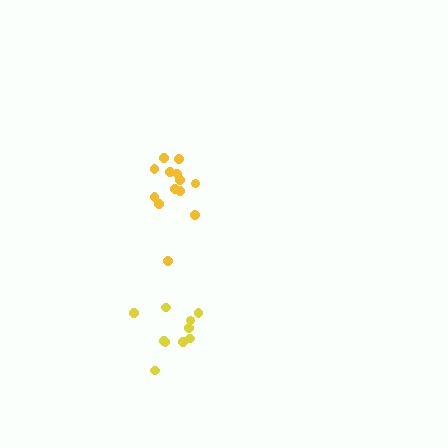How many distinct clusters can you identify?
There are 2 distinct clusters.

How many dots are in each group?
Group 1: 10 dots, Group 2: 13 dots (23 total).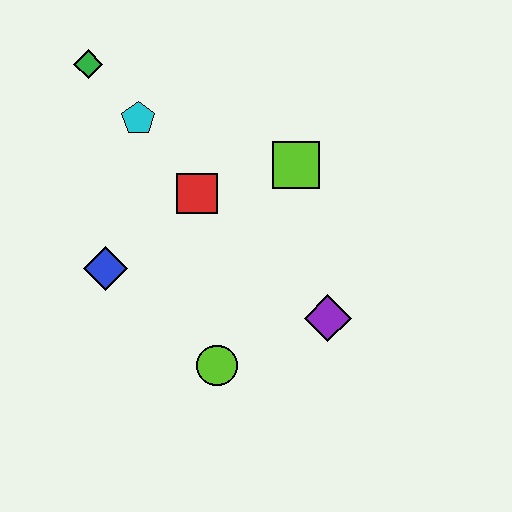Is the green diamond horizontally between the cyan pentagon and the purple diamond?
No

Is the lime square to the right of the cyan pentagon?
Yes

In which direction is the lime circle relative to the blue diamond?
The lime circle is to the right of the blue diamond.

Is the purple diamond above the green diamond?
No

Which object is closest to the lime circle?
The purple diamond is closest to the lime circle.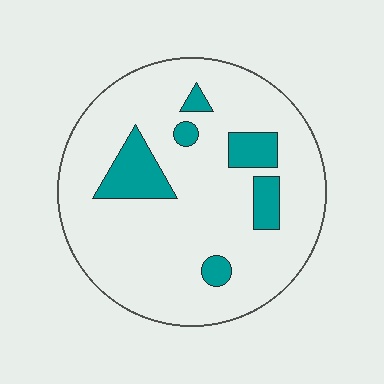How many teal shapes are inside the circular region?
6.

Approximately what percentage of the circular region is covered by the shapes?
Approximately 15%.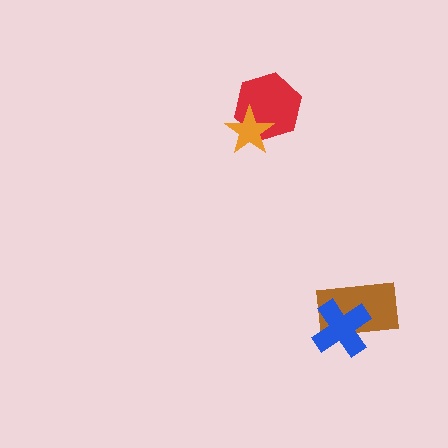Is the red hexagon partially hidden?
Yes, it is partially covered by another shape.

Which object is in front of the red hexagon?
The orange star is in front of the red hexagon.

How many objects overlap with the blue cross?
1 object overlaps with the blue cross.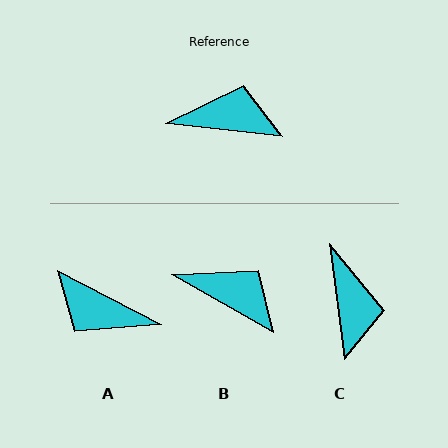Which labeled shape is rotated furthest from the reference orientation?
A, about 159 degrees away.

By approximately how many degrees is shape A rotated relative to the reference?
Approximately 159 degrees counter-clockwise.